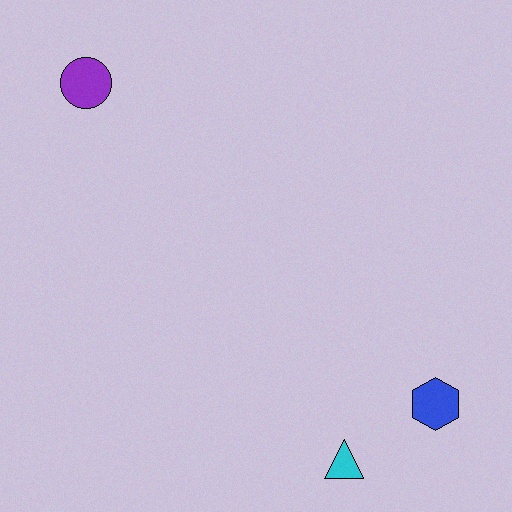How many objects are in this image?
There are 3 objects.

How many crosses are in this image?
There are no crosses.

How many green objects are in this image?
There are no green objects.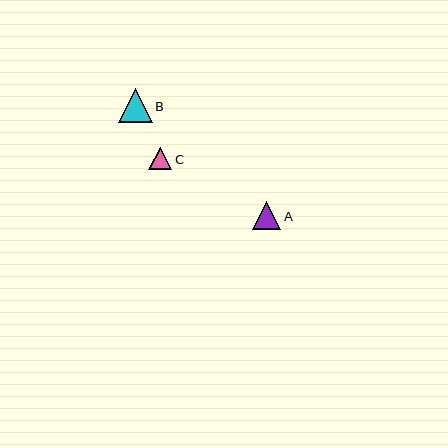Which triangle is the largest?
Triangle B is the largest with a size of approximately 34 pixels.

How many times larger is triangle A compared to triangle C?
Triangle A is approximately 1.2 times the size of triangle C.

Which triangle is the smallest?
Triangle C is the smallest with a size of approximately 23 pixels.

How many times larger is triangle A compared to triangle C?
Triangle A is approximately 1.2 times the size of triangle C.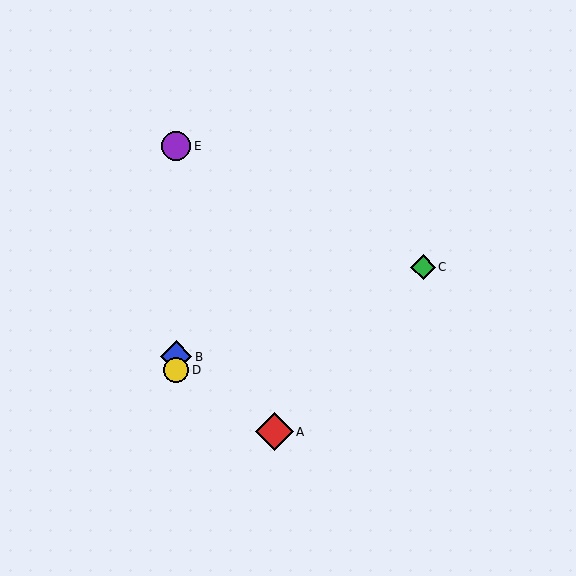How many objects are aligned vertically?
3 objects (B, D, E) are aligned vertically.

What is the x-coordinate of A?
Object A is at x≈274.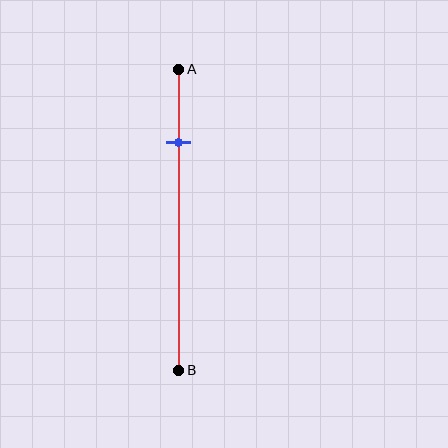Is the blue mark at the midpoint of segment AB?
No, the mark is at about 25% from A, not at the 50% midpoint.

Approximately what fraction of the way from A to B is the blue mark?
The blue mark is approximately 25% of the way from A to B.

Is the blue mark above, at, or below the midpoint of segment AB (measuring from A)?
The blue mark is above the midpoint of segment AB.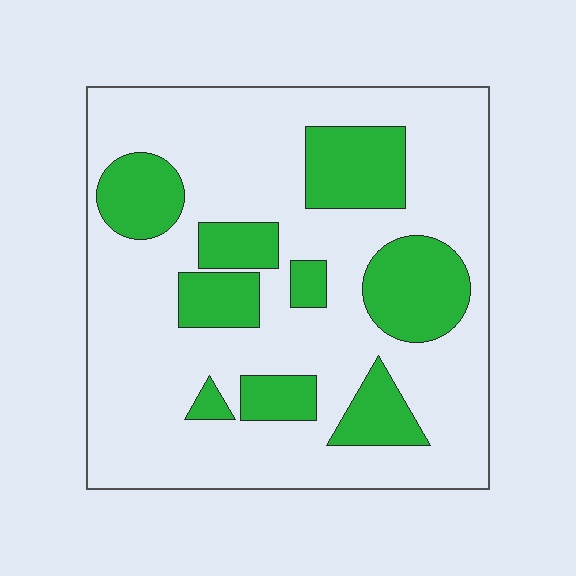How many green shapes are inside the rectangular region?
9.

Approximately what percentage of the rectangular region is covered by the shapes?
Approximately 25%.